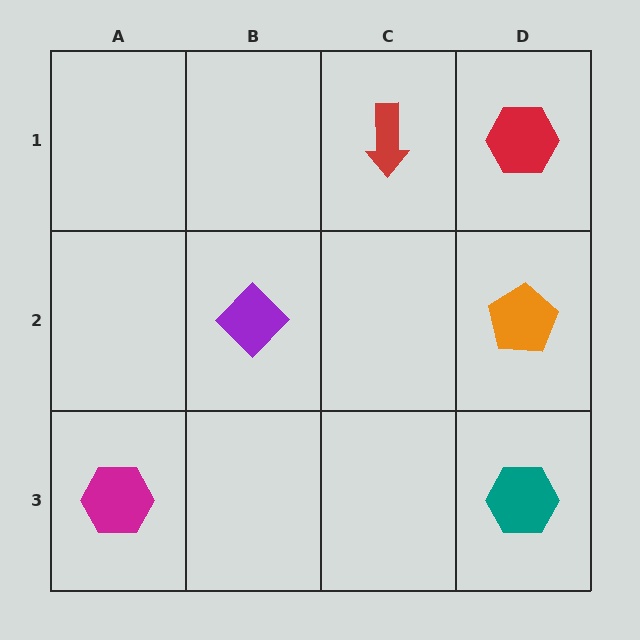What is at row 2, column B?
A purple diamond.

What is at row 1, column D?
A red hexagon.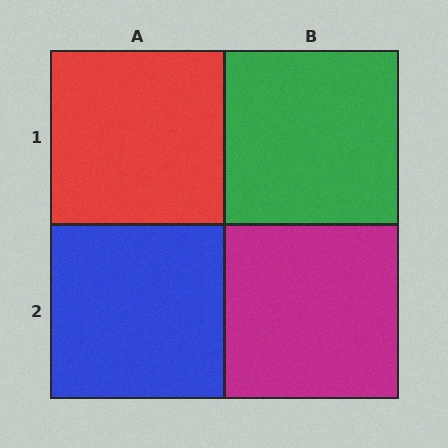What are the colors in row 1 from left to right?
Red, green.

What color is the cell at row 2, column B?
Magenta.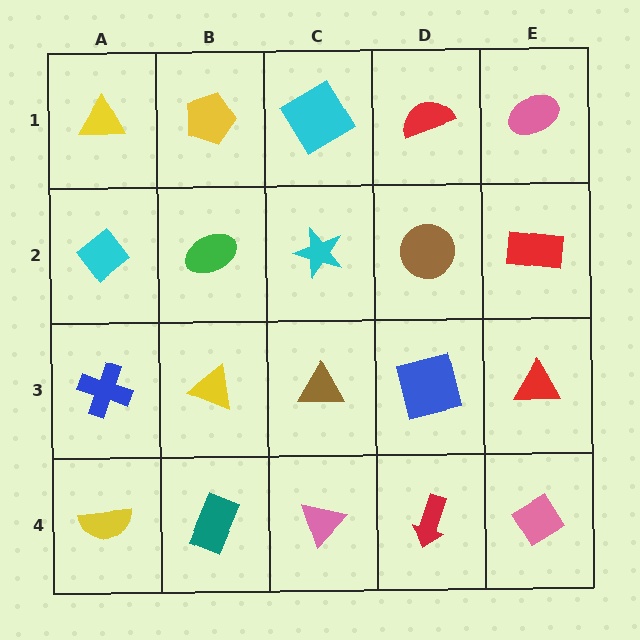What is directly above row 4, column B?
A yellow triangle.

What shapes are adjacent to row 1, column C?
A cyan star (row 2, column C), a yellow pentagon (row 1, column B), a red semicircle (row 1, column D).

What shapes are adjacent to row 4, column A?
A blue cross (row 3, column A), a teal rectangle (row 4, column B).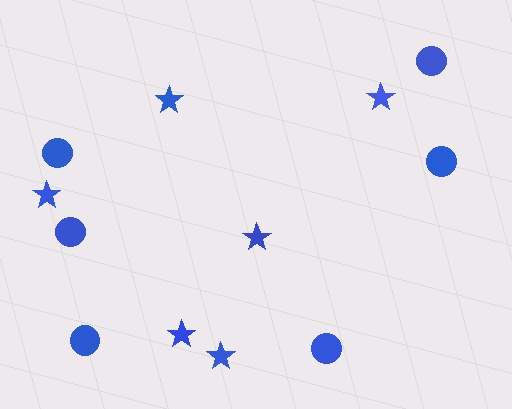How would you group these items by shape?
There are 2 groups: one group of stars (6) and one group of circles (6).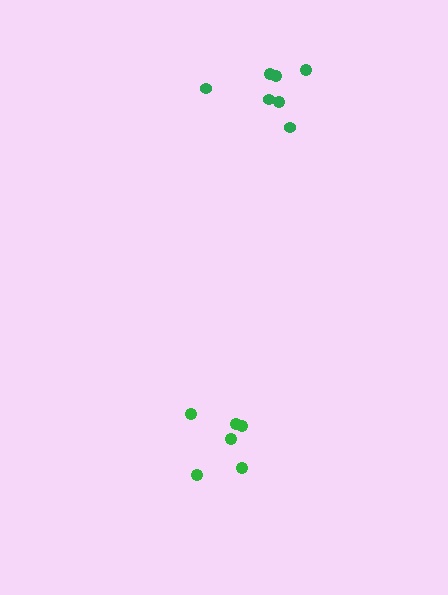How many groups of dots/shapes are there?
There are 2 groups.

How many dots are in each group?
Group 1: 6 dots, Group 2: 7 dots (13 total).